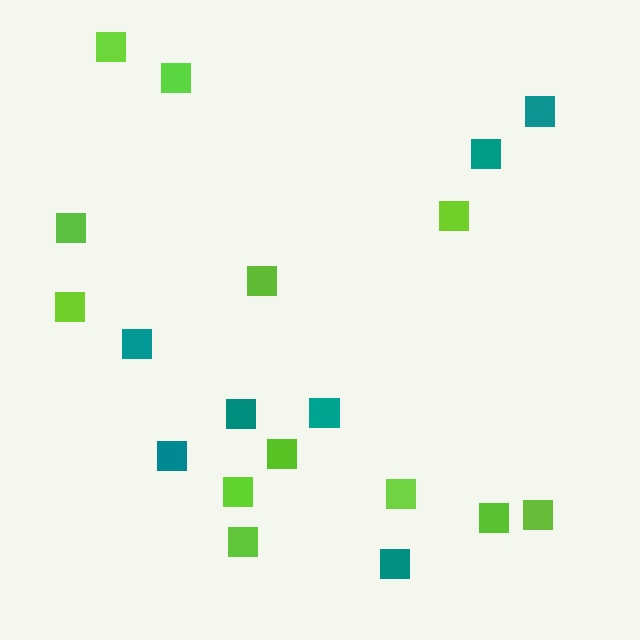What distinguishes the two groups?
There are 2 groups: one group of teal squares (7) and one group of lime squares (12).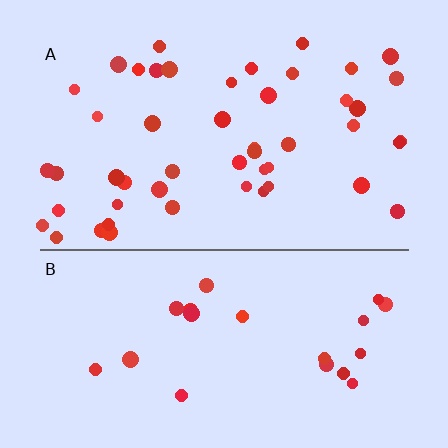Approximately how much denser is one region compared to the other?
Approximately 2.2× — region A over region B.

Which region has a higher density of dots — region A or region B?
A (the top).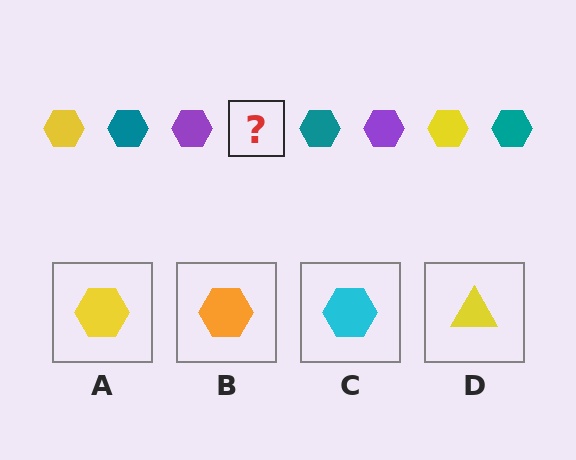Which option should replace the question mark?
Option A.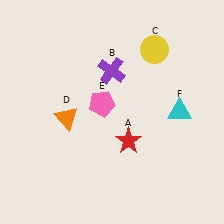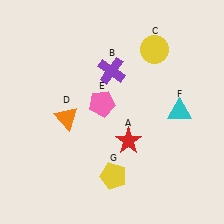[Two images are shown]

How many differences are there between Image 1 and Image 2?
There is 1 difference between the two images.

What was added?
A yellow pentagon (G) was added in Image 2.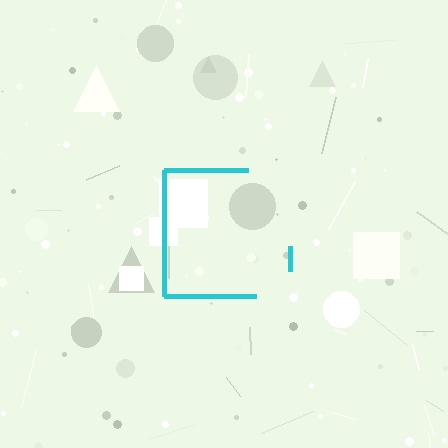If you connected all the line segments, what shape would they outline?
They would outline a square.